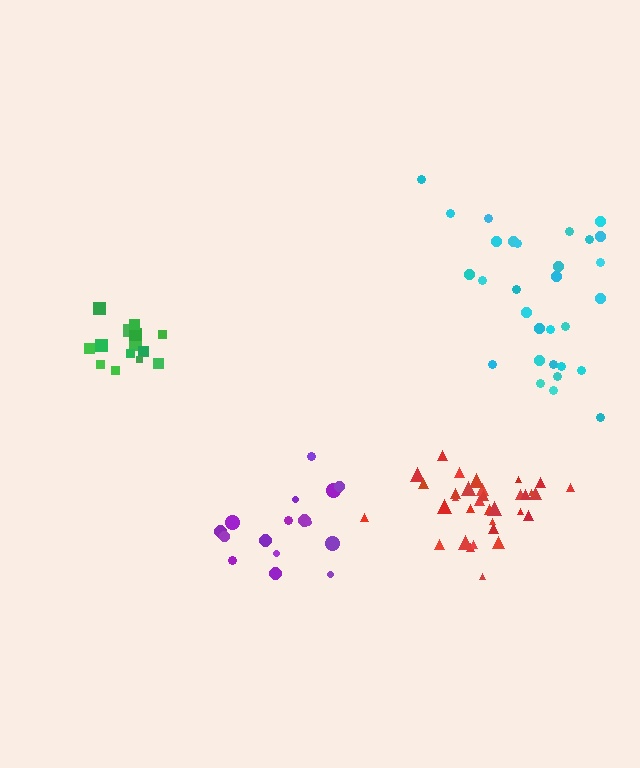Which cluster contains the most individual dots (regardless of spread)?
Red (34).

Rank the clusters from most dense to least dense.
red, green, cyan, purple.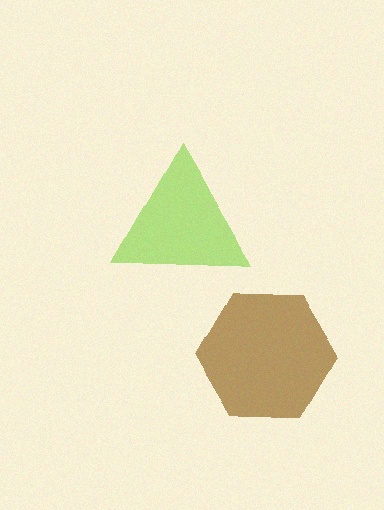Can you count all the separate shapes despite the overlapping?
Yes, there are 2 separate shapes.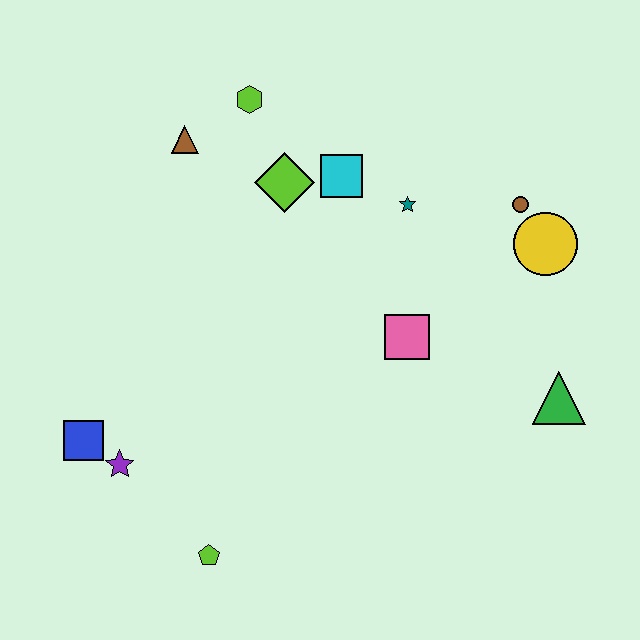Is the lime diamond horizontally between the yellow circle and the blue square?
Yes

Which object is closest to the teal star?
The cyan square is closest to the teal star.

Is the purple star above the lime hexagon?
No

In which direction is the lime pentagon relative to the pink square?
The lime pentagon is below the pink square.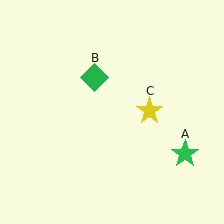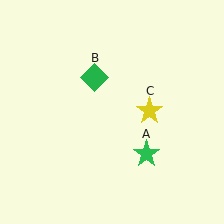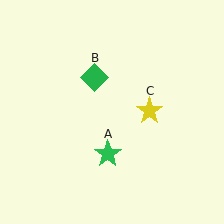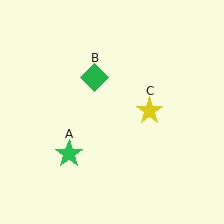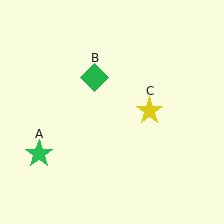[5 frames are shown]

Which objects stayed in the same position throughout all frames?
Green diamond (object B) and yellow star (object C) remained stationary.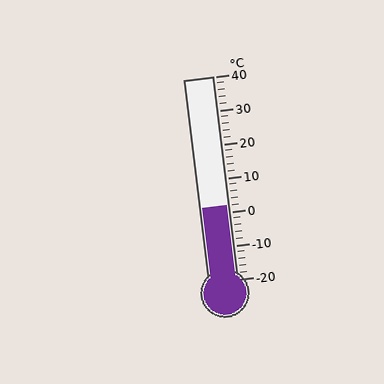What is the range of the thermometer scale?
The thermometer scale ranges from -20°C to 40°C.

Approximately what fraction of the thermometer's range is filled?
The thermometer is filled to approximately 35% of its range.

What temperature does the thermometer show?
The thermometer shows approximately 2°C.